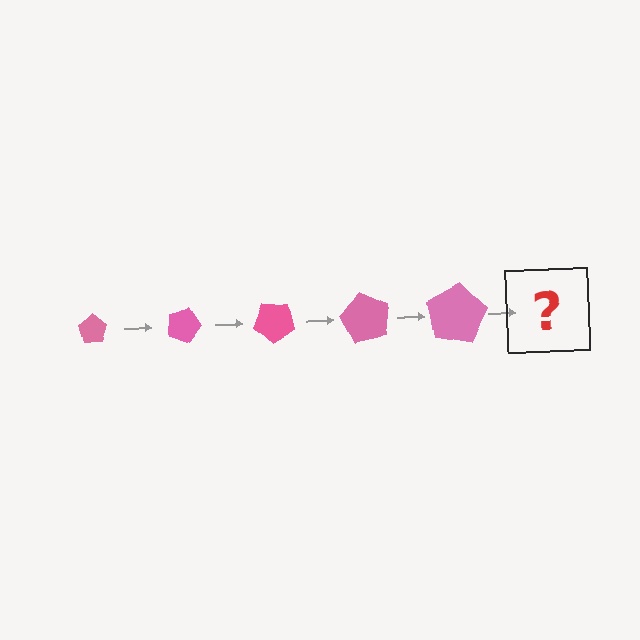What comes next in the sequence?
The next element should be a pentagon, larger than the previous one and rotated 100 degrees from the start.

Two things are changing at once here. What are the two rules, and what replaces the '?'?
The two rules are that the pentagon grows larger each step and it rotates 20 degrees each step. The '?' should be a pentagon, larger than the previous one and rotated 100 degrees from the start.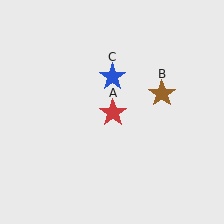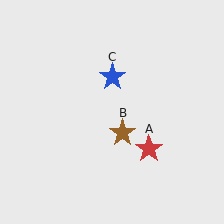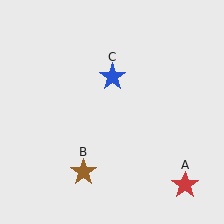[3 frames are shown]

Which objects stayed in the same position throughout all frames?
Blue star (object C) remained stationary.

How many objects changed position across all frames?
2 objects changed position: red star (object A), brown star (object B).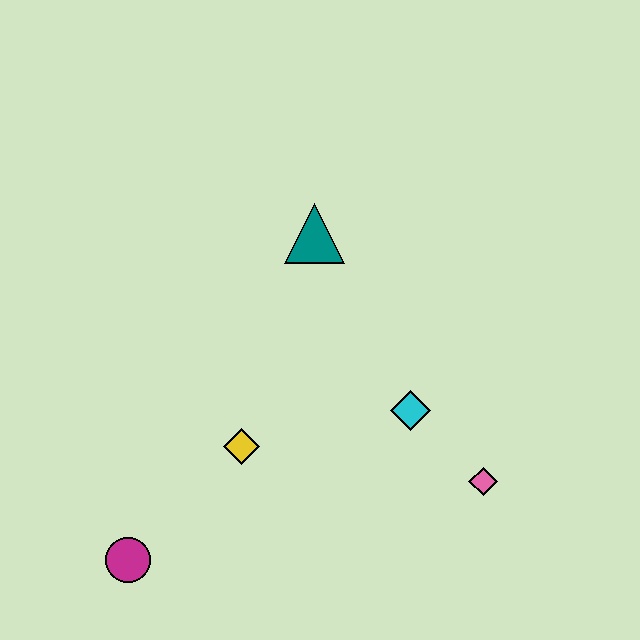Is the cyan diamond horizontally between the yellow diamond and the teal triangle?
No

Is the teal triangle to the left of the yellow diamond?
No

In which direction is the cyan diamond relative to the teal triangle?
The cyan diamond is below the teal triangle.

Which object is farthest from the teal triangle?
The magenta circle is farthest from the teal triangle.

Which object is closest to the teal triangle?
The cyan diamond is closest to the teal triangle.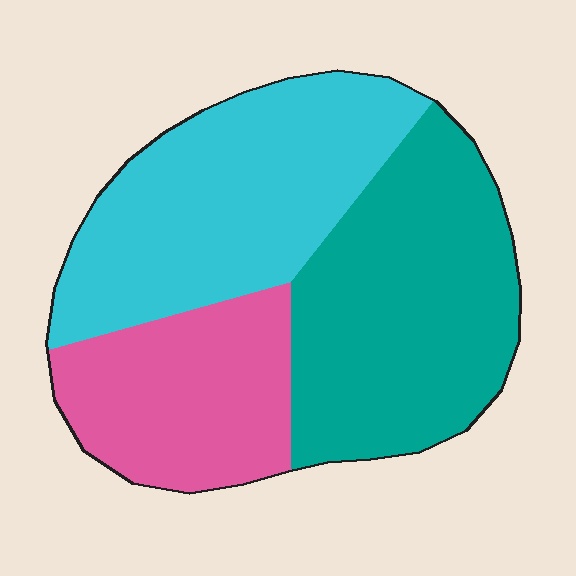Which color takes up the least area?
Pink, at roughly 25%.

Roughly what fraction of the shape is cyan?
Cyan covers around 35% of the shape.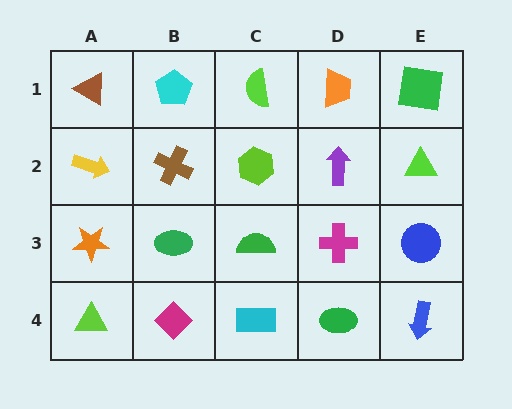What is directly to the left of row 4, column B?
A lime triangle.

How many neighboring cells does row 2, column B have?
4.